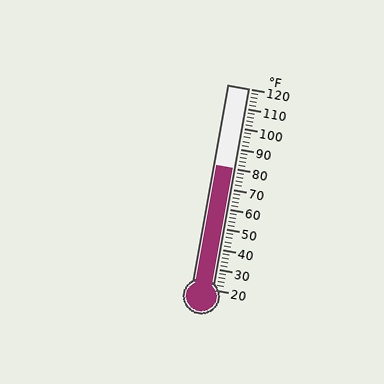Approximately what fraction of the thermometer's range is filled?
The thermometer is filled to approximately 60% of its range.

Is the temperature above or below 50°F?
The temperature is above 50°F.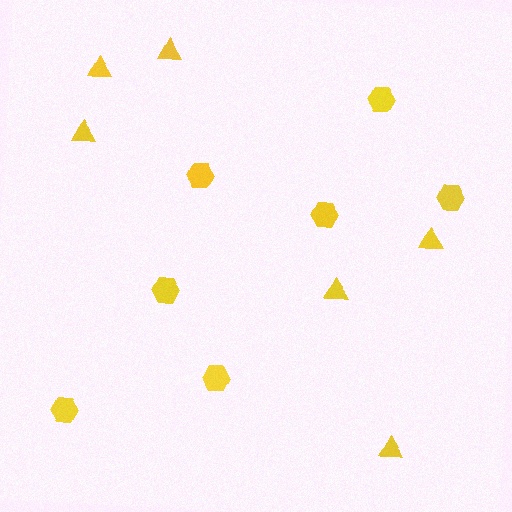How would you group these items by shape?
There are 2 groups: one group of hexagons (7) and one group of triangles (6).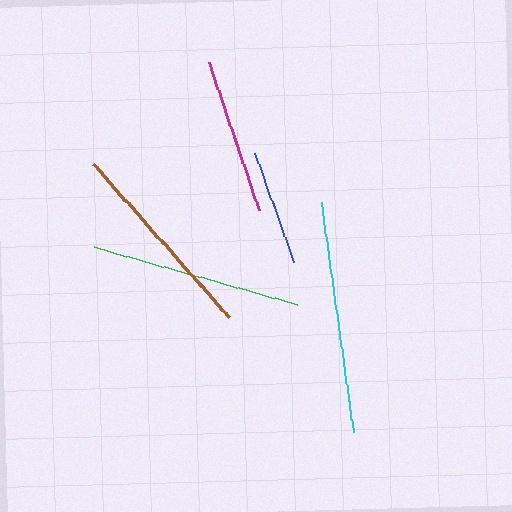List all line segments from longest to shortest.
From longest to shortest: cyan, green, brown, magenta, blue.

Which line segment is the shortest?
The blue line is the shortest at approximately 115 pixels.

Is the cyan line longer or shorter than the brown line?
The cyan line is longer than the brown line.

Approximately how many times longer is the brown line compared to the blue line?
The brown line is approximately 1.8 times the length of the blue line.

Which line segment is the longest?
The cyan line is the longest at approximately 232 pixels.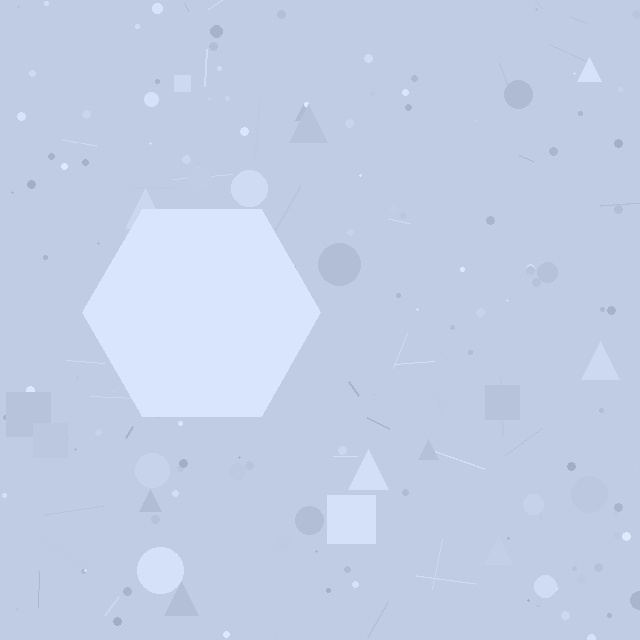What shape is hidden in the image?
A hexagon is hidden in the image.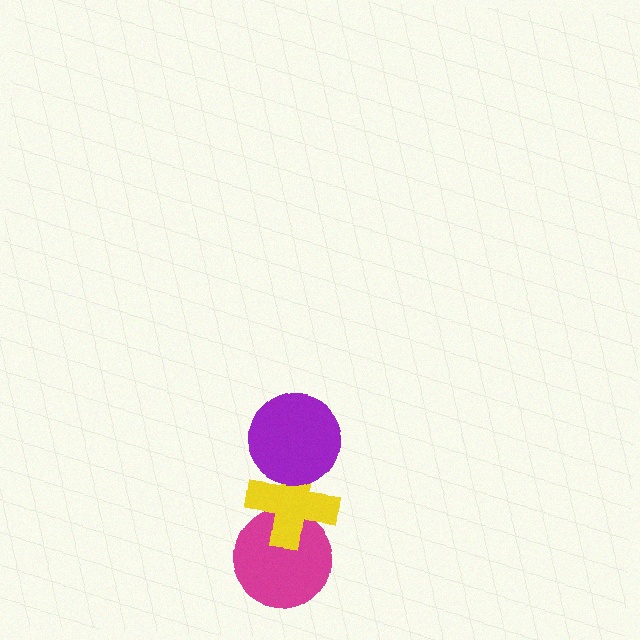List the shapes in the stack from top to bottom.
From top to bottom: the purple circle, the yellow cross, the magenta circle.